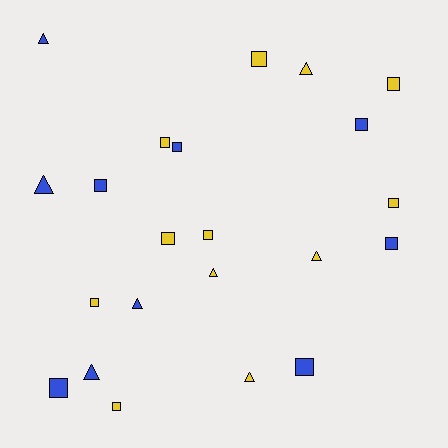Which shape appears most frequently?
Square, with 14 objects.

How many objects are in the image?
There are 22 objects.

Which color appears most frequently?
Yellow, with 12 objects.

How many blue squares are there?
There are 6 blue squares.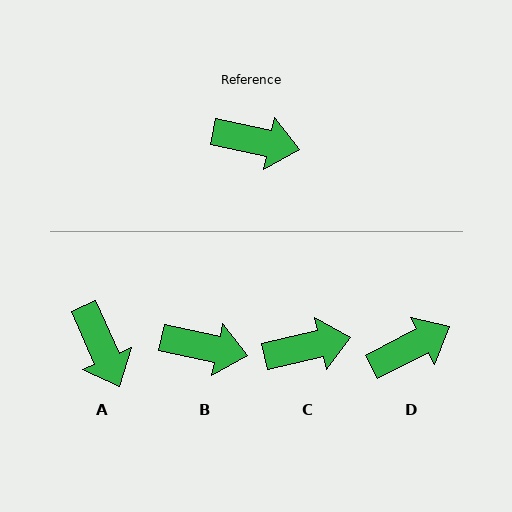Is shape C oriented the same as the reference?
No, it is off by about 24 degrees.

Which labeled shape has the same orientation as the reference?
B.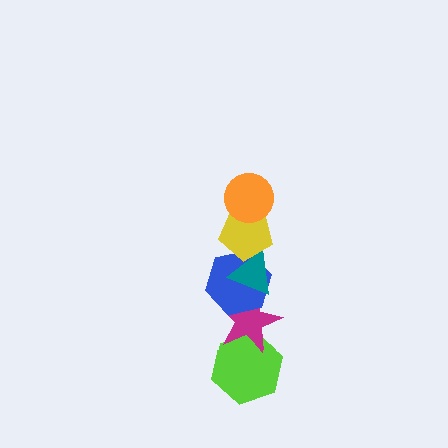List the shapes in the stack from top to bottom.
From top to bottom: the orange circle, the yellow pentagon, the teal triangle, the blue hexagon, the magenta star, the lime hexagon.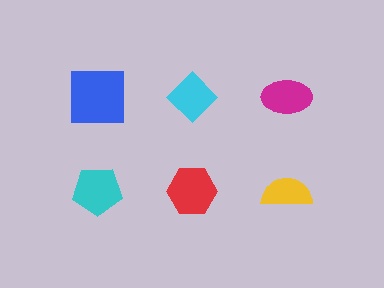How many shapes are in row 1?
3 shapes.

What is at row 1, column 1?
A blue square.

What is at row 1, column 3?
A magenta ellipse.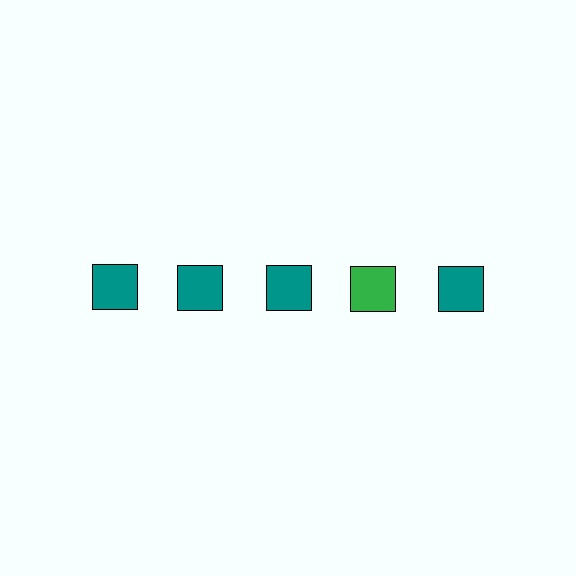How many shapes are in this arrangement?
There are 5 shapes arranged in a grid pattern.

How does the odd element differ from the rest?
It has a different color: green instead of teal.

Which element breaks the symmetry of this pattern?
The green square in the top row, second from right column breaks the symmetry. All other shapes are teal squares.